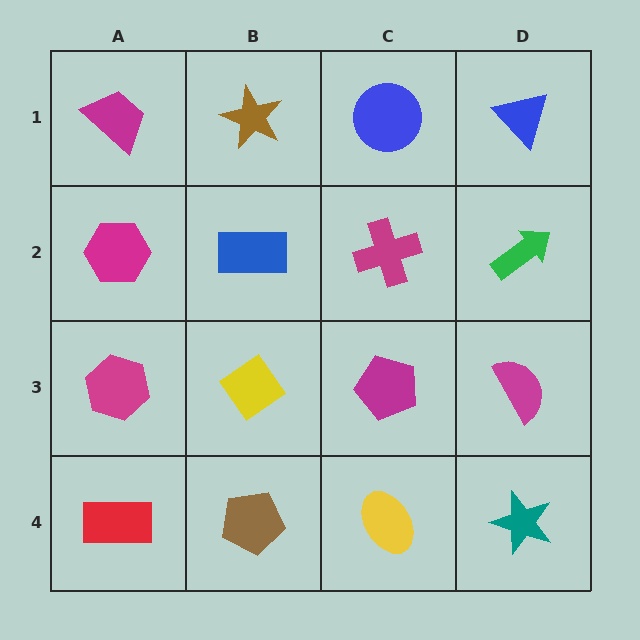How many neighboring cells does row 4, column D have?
2.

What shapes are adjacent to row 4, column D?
A magenta semicircle (row 3, column D), a yellow ellipse (row 4, column C).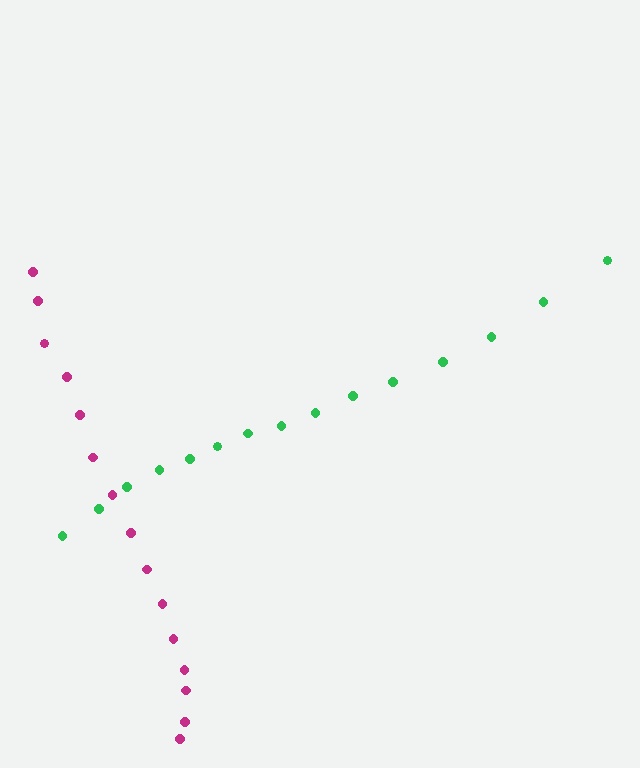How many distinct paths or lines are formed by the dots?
There are 2 distinct paths.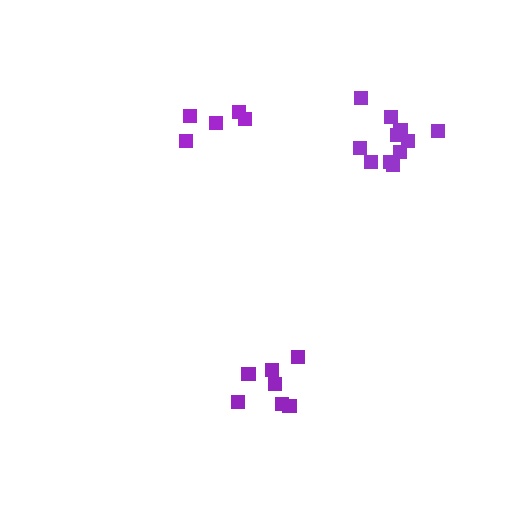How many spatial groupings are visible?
There are 3 spatial groupings.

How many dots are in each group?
Group 1: 5 dots, Group 2: 7 dots, Group 3: 11 dots (23 total).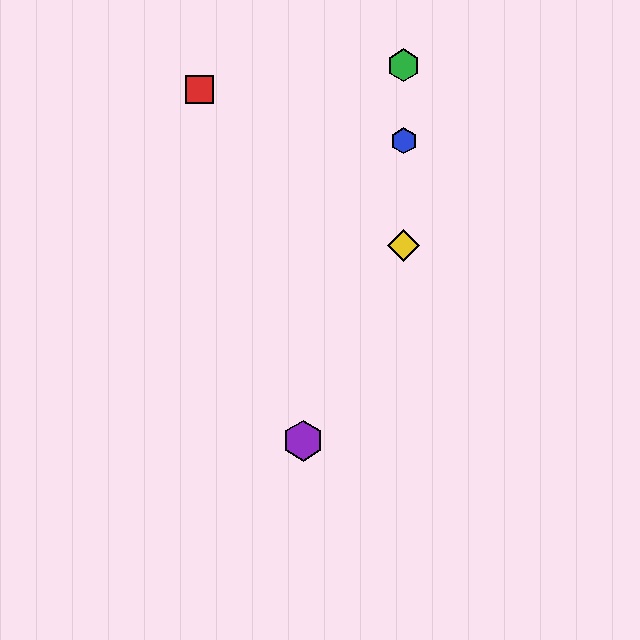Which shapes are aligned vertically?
The blue hexagon, the green hexagon, the yellow diamond are aligned vertically.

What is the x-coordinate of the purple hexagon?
The purple hexagon is at x≈303.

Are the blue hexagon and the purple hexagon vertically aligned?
No, the blue hexagon is at x≈404 and the purple hexagon is at x≈303.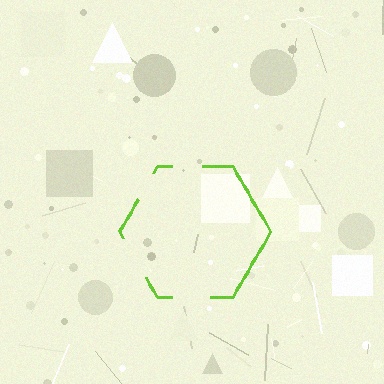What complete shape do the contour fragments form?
The contour fragments form a hexagon.